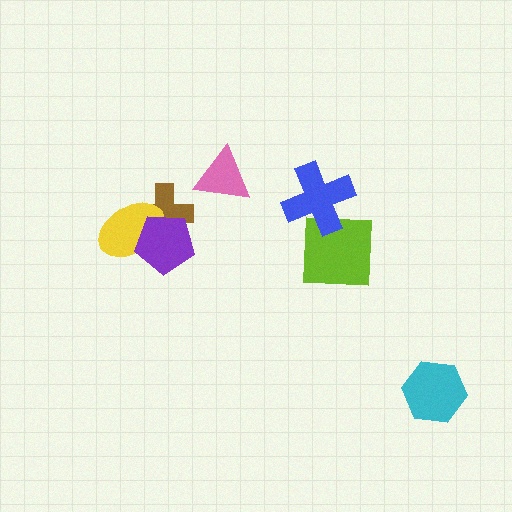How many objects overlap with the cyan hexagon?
0 objects overlap with the cyan hexagon.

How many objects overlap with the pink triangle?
0 objects overlap with the pink triangle.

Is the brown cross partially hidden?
Yes, it is partially covered by another shape.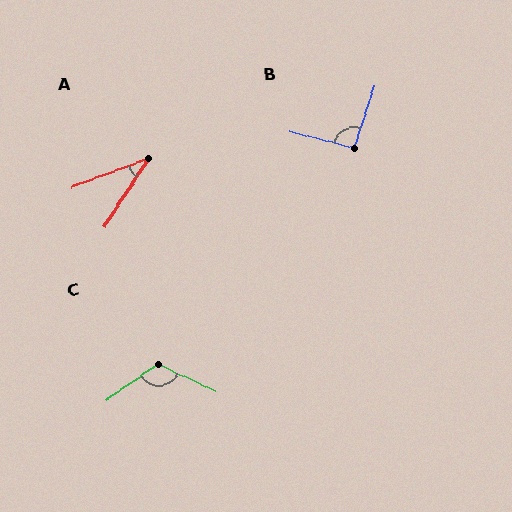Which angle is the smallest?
A, at approximately 36 degrees.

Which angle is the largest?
C, at approximately 120 degrees.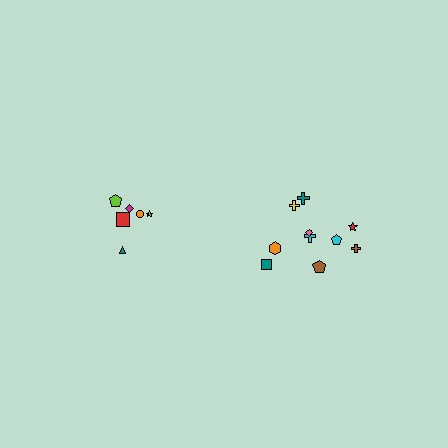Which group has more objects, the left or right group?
The right group.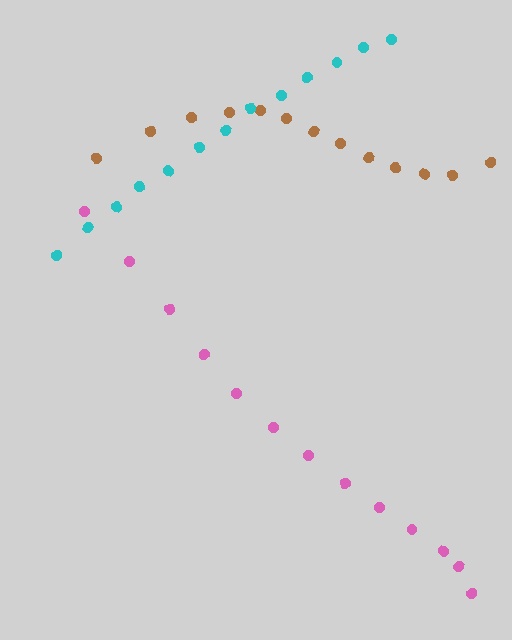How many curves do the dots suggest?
There are 3 distinct paths.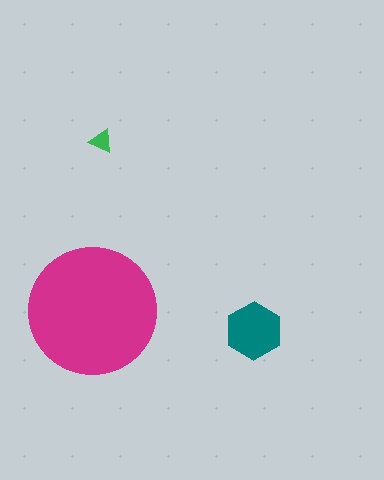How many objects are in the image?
There are 3 objects in the image.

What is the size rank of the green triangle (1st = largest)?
3rd.